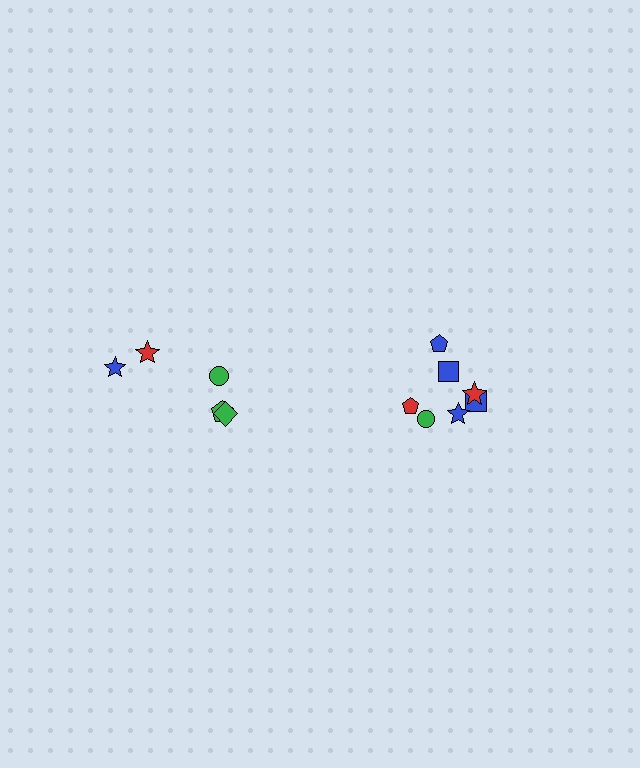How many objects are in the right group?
There are 7 objects.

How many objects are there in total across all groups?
There are 12 objects.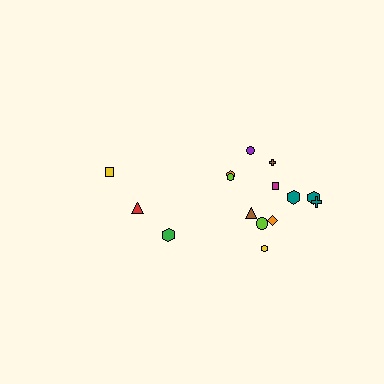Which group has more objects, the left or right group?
The right group.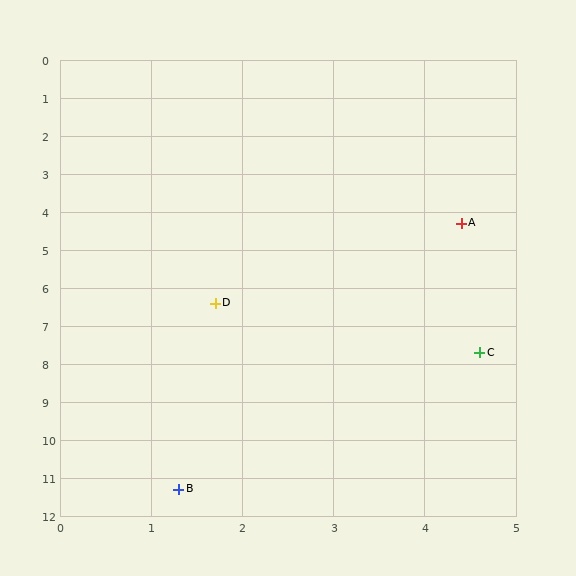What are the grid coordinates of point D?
Point D is at approximately (1.7, 6.4).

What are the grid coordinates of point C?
Point C is at approximately (4.6, 7.7).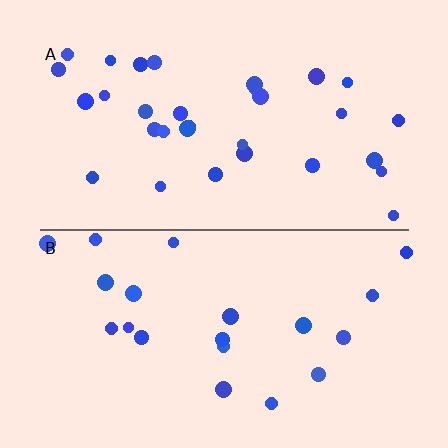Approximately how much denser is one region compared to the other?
Approximately 1.5× — region A over region B.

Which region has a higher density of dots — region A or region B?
A (the top).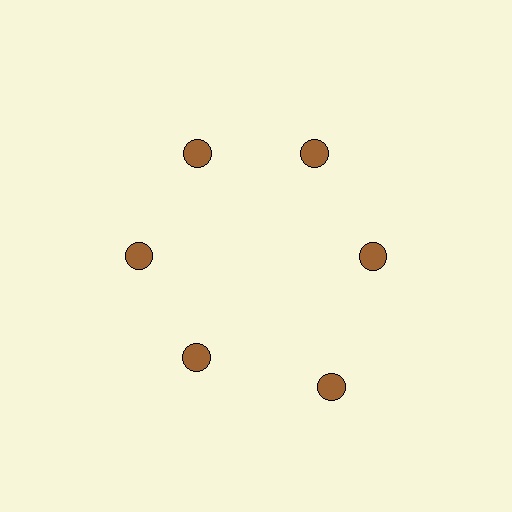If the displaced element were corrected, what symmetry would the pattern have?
It would have 6-fold rotational symmetry — the pattern would map onto itself every 60 degrees.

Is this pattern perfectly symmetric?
No. The 6 brown circles are arranged in a ring, but one element near the 5 o'clock position is pushed outward from the center, breaking the 6-fold rotational symmetry.